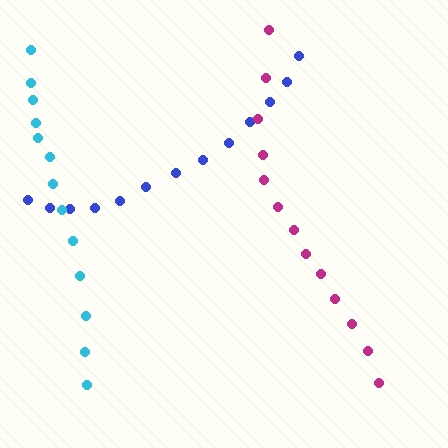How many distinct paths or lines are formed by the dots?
There are 3 distinct paths.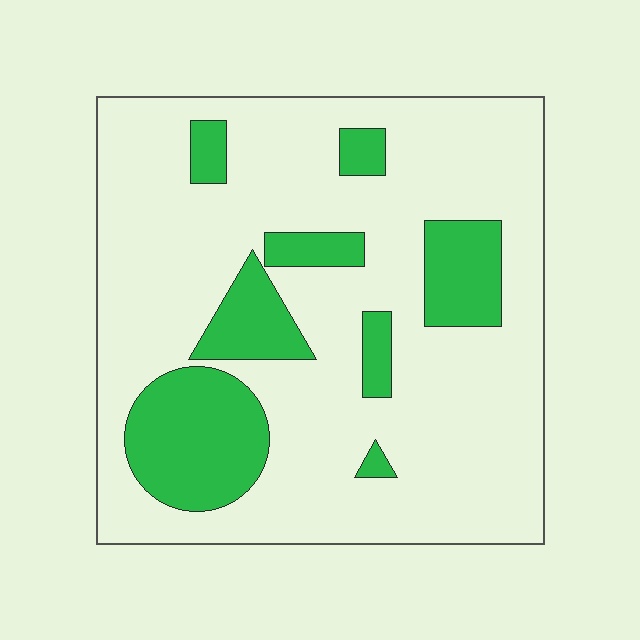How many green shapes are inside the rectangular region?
8.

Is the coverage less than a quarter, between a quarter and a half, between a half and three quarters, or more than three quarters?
Less than a quarter.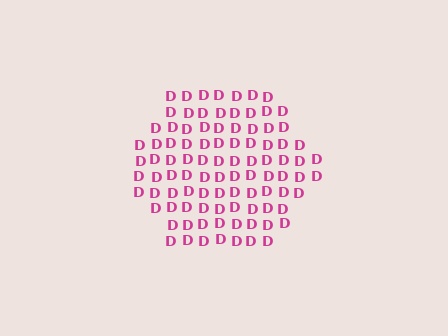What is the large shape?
The large shape is a hexagon.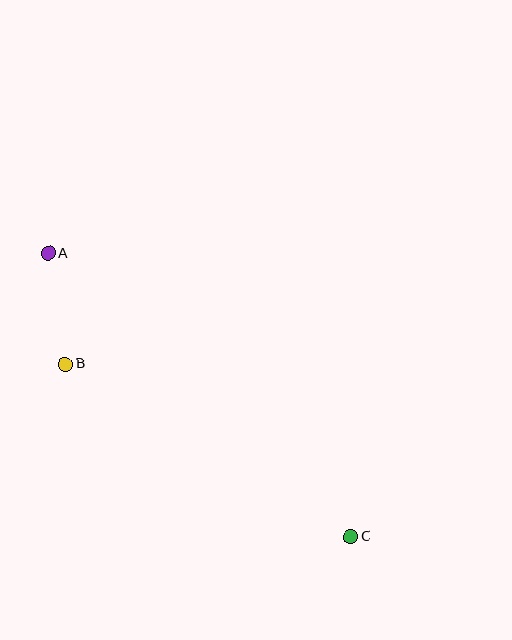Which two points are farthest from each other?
Points A and C are farthest from each other.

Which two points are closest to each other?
Points A and B are closest to each other.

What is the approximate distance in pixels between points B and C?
The distance between B and C is approximately 333 pixels.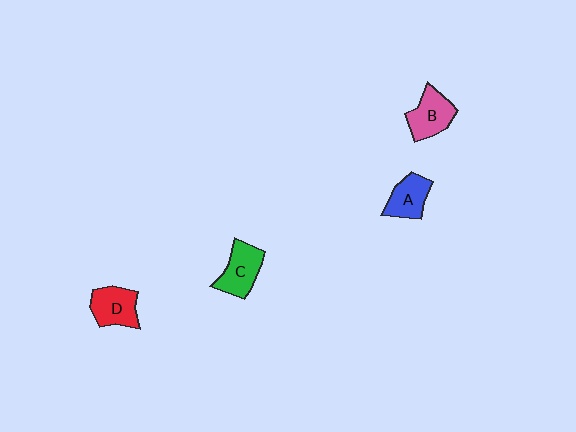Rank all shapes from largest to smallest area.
From largest to smallest: C (green), B (pink), D (red), A (blue).